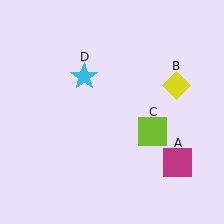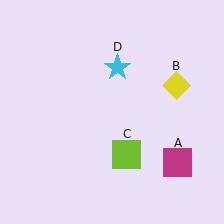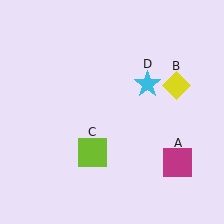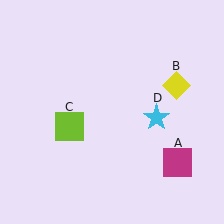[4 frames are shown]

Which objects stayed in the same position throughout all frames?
Magenta square (object A) and yellow diamond (object B) remained stationary.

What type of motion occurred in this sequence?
The lime square (object C), cyan star (object D) rotated clockwise around the center of the scene.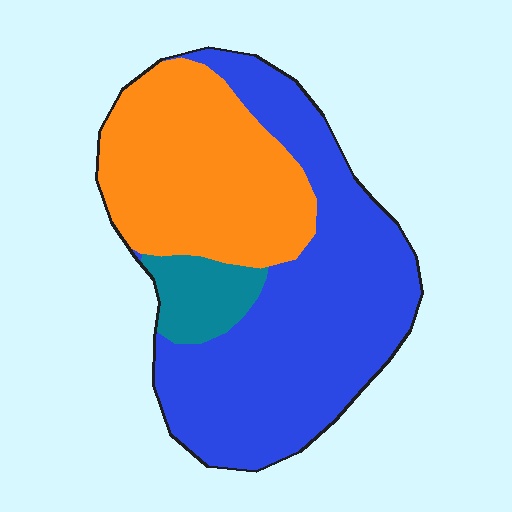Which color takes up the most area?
Blue, at roughly 55%.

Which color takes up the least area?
Teal, at roughly 10%.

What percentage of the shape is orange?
Orange covers 36% of the shape.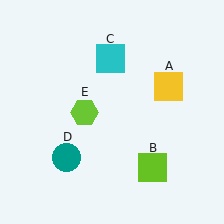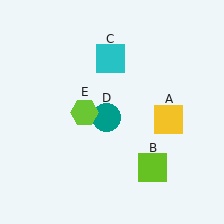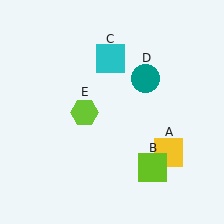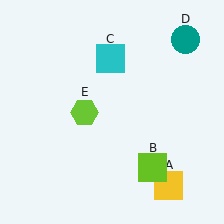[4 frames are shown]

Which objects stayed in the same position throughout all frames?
Lime square (object B) and cyan square (object C) and lime hexagon (object E) remained stationary.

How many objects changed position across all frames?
2 objects changed position: yellow square (object A), teal circle (object D).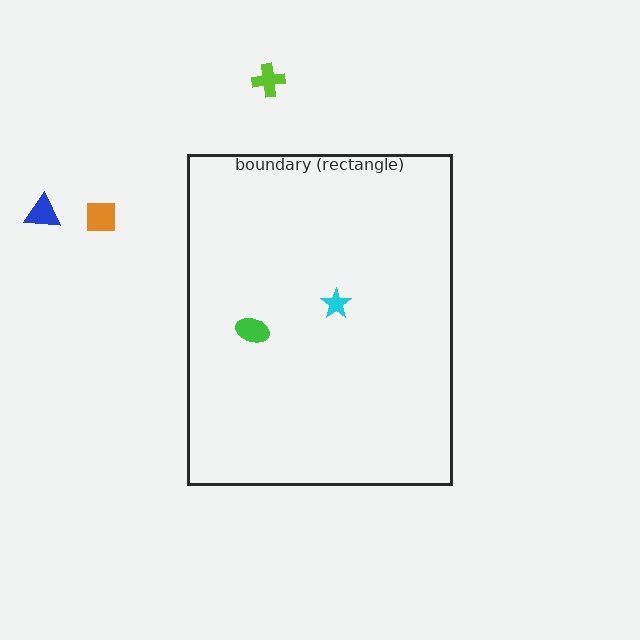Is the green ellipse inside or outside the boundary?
Inside.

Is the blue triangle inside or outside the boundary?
Outside.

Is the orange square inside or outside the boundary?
Outside.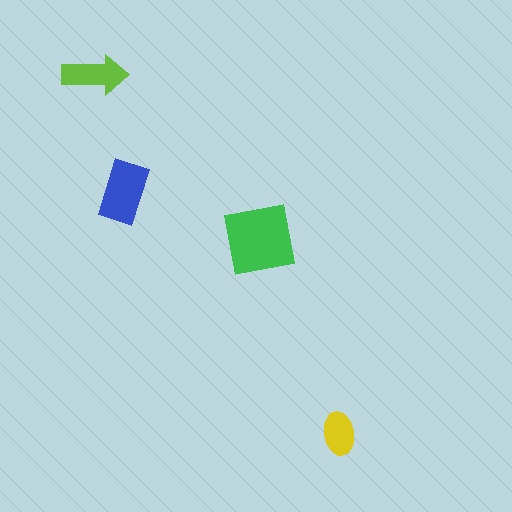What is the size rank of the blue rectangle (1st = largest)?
2nd.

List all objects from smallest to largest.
The yellow ellipse, the lime arrow, the blue rectangle, the green square.